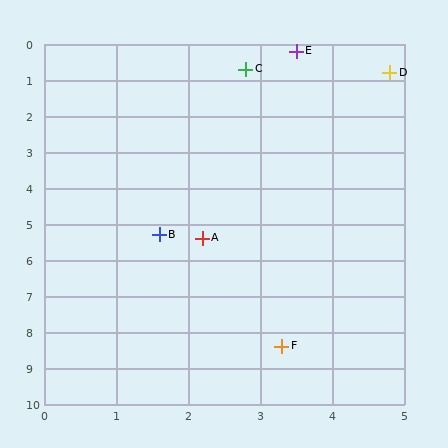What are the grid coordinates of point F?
Point F is at approximately (3.3, 8.4).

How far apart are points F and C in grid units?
Points F and C are about 7.7 grid units apart.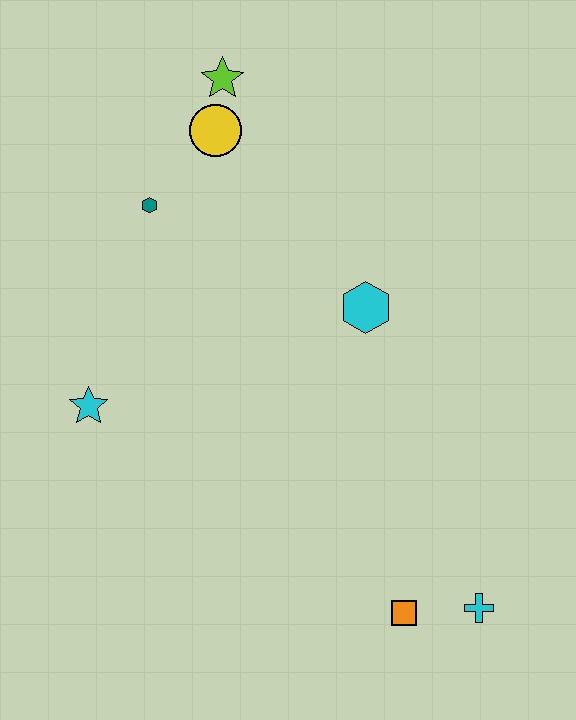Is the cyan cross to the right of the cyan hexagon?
Yes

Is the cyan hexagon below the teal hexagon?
Yes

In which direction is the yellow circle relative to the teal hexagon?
The yellow circle is above the teal hexagon.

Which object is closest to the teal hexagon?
The yellow circle is closest to the teal hexagon.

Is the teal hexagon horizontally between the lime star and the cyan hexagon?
No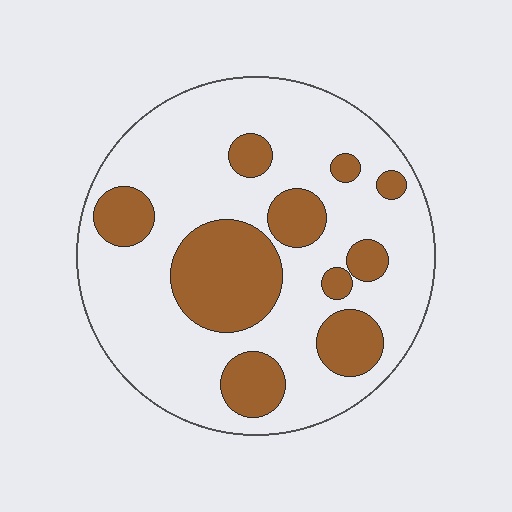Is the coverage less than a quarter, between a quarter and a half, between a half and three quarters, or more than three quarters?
Between a quarter and a half.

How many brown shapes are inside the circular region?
10.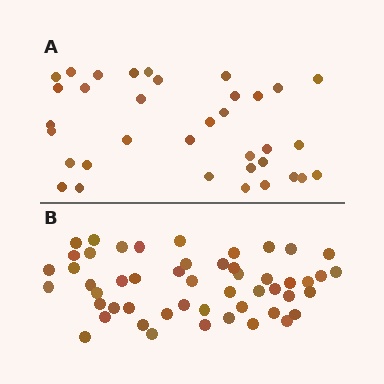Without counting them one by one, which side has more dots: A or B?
Region B (the bottom region) has more dots.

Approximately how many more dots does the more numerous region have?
Region B has approximately 15 more dots than region A.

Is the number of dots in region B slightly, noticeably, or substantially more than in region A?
Region B has substantially more. The ratio is roughly 1.5 to 1.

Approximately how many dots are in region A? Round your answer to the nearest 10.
About 40 dots. (The exact count is 35, which rounds to 40.)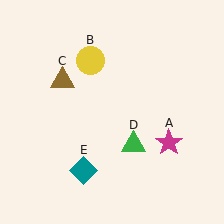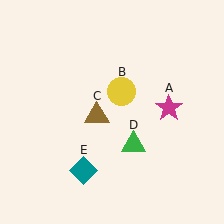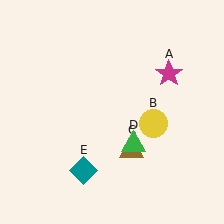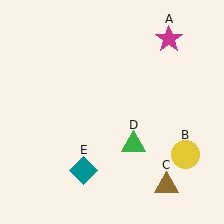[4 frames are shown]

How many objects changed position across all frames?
3 objects changed position: magenta star (object A), yellow circle (object B), brown triangle (object C).